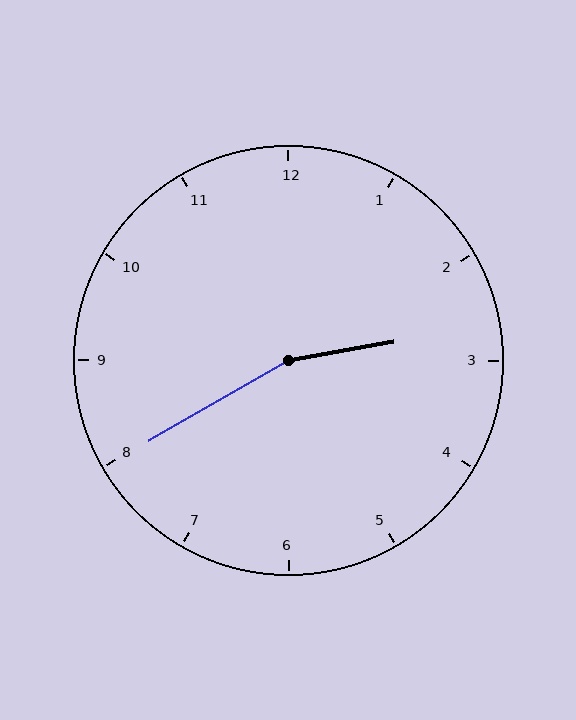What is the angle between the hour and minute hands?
Approximately 160 degrees.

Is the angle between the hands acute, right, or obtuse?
It is obtuse.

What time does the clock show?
2:40.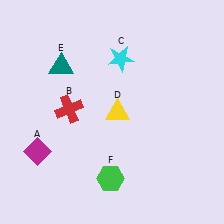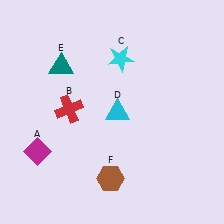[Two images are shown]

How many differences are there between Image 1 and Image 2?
There are 2 differences between the two images.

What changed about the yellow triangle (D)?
In Image 1, D is yellow. In Image 2, it changed to cyan.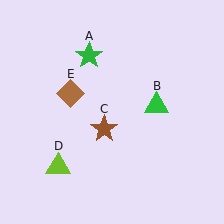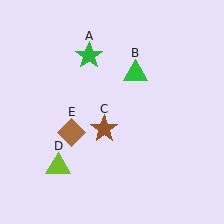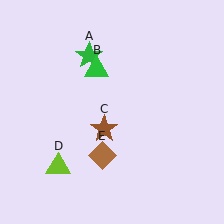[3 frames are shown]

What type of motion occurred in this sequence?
The green triangle (object B), brown diamond (object E) rotated counterclockwise around the center of the scene.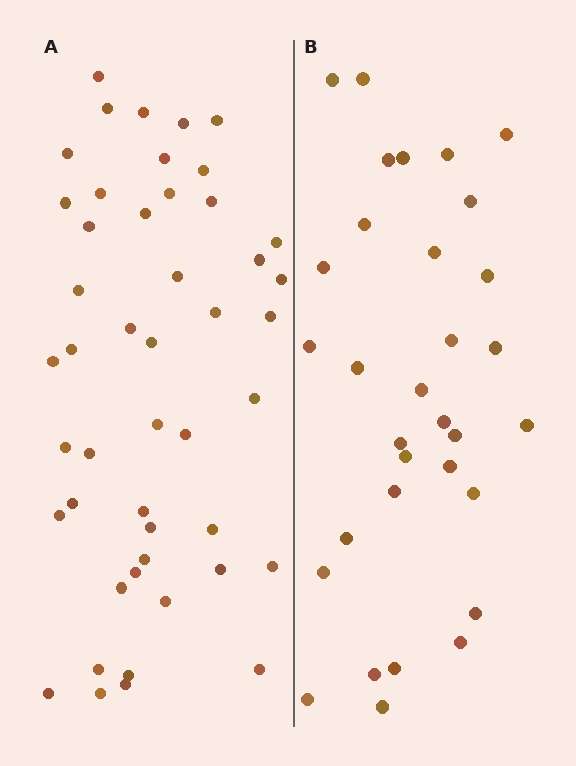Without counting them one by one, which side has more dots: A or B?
Region A (the left region) has more dots.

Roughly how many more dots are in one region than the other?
Region A has approximately 15 more dots than region B.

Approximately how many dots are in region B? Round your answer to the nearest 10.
About 30 dots. (The exact count is 32, which rounds to 30.)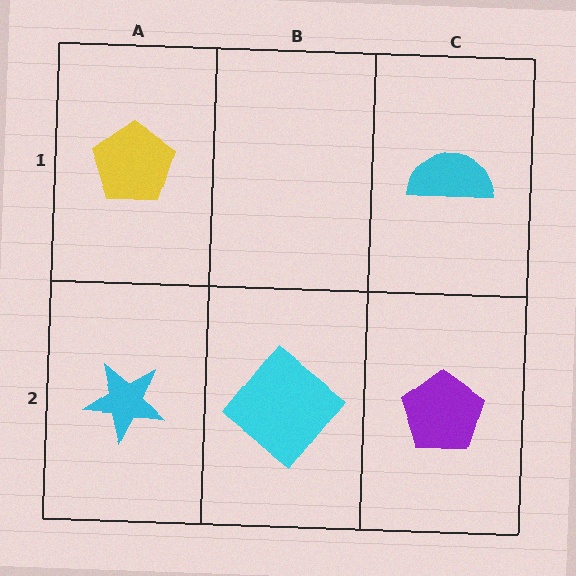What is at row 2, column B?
A cyan diamond.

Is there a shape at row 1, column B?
No, that cell is empty.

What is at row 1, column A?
A yellow pentagon.